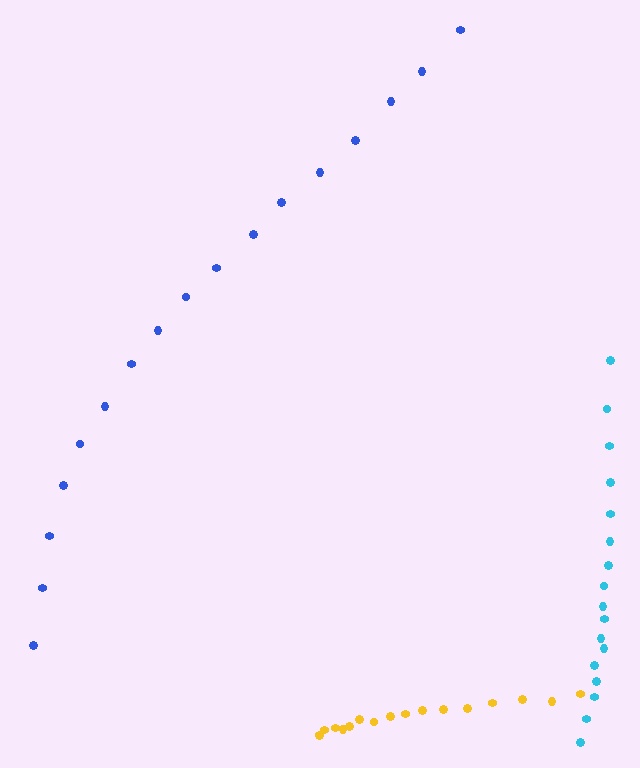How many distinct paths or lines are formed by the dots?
There are 3 distinct paths.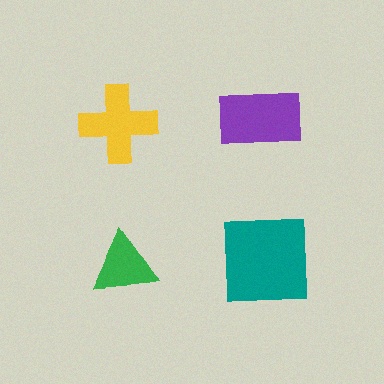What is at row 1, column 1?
A yellow cross.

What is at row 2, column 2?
A teal square.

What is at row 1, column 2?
A purple rectangle.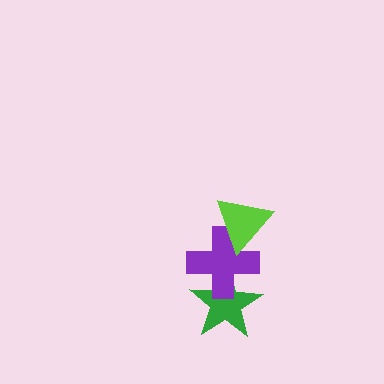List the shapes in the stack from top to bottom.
From top to bottom: the lime triangle, the purple cross, the green star.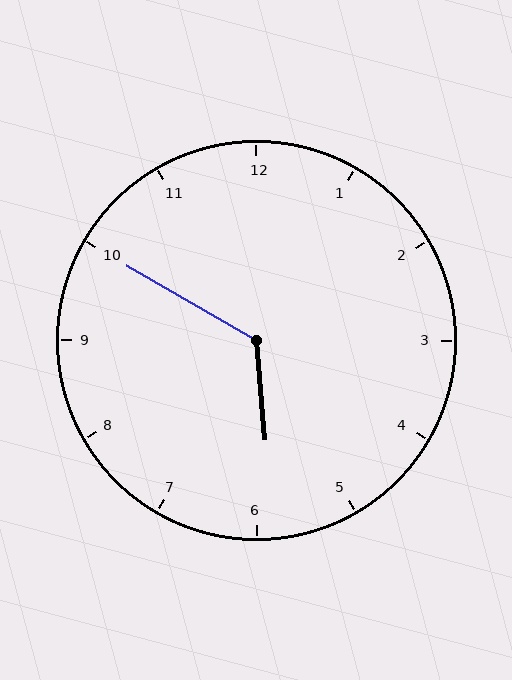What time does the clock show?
5:50.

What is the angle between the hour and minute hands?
Approximately 125 degrees.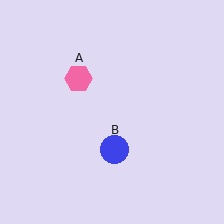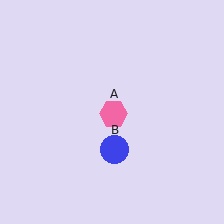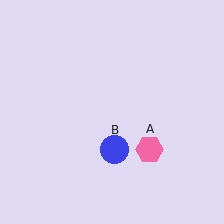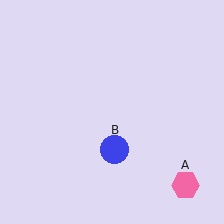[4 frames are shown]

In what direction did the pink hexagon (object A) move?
The pink hexagon (object A) moved down and to the right.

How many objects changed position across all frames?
1 object changed position: pink hexagon (object A).